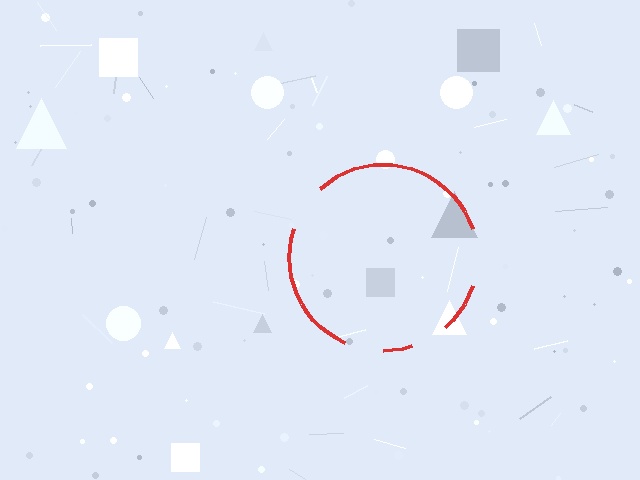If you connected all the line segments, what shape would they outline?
They would outline a circle.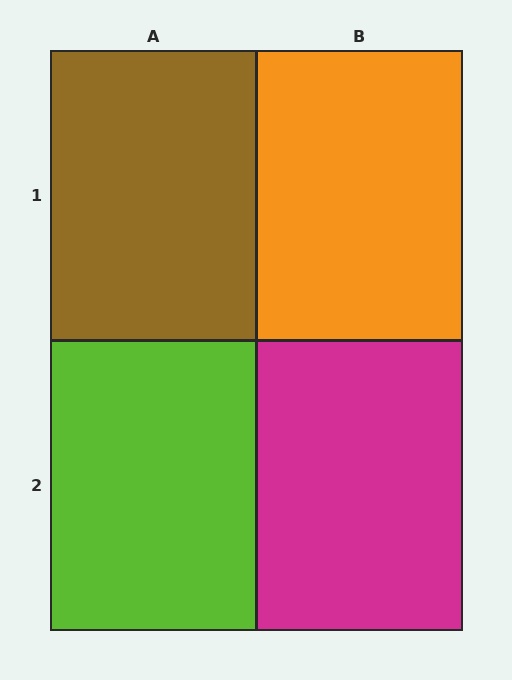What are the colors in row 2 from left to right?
Lime, magenta.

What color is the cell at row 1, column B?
Orange.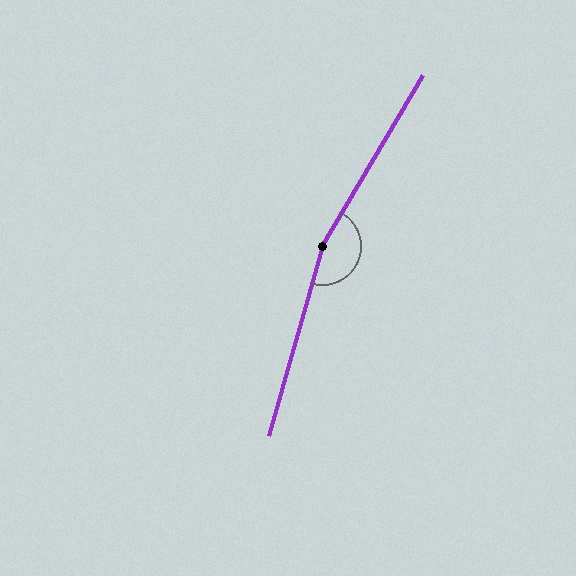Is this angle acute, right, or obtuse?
It is obtuse.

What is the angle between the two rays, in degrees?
Approximately 165 degrees.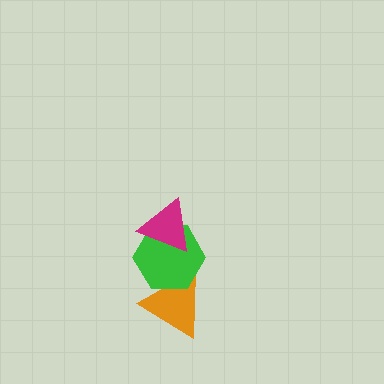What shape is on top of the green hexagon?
The magenta triangle is on top of the green hexagon.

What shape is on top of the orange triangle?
The green hexagon is on top of the orange triangle.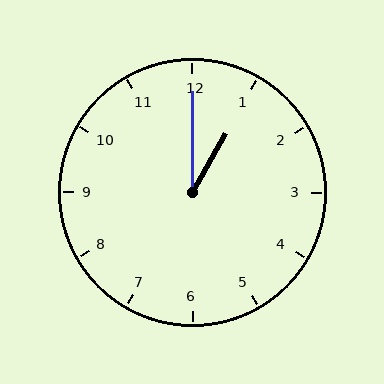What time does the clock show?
1:00.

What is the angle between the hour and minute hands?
Approximately 30 degrees.